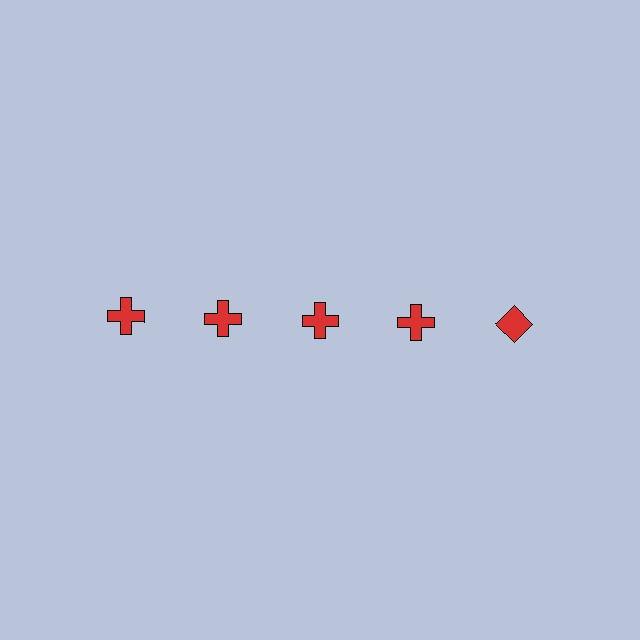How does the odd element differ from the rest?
It has a different shape: diamond instead of cross.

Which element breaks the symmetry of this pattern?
The red diamond in the top row, rightmost column breaks the symmetry. All other shapes are red crosses.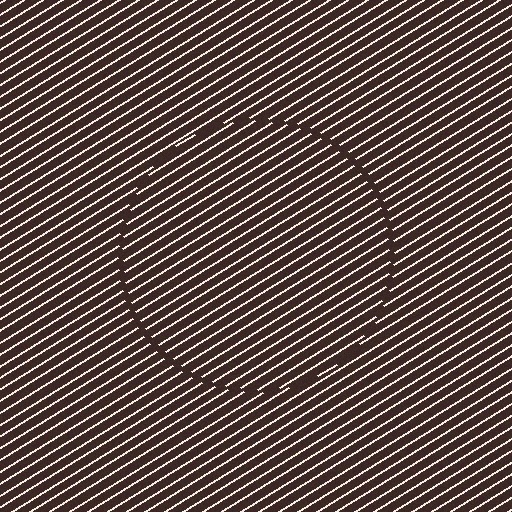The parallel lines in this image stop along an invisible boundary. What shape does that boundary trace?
An illusory circle. The interior of the shape contains the same grating, shifted by half a period — the contour is defined by the phase discontinuity where line-ends from the inner and outer gratings abut.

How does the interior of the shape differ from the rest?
The interior of the shape contains the same grating, shifted by half a period — the contour is defined by the phase discontinuity where line-ends from the inner and outer gratings abut.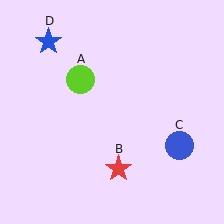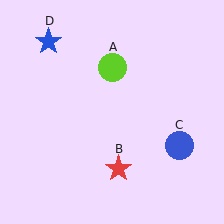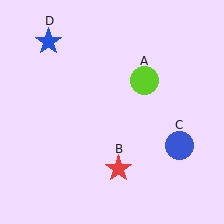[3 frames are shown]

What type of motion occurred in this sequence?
The lime circle (object A) rotated clockwise around the center of the scene.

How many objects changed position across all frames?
1 object changed position: lime circle (object A).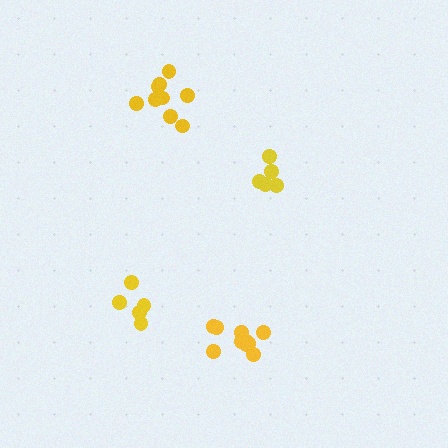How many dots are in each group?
Group 1: 9 dots, Group 2: 5 dots, Group 3: 5 dots, Group 4: 10 dots (29 total).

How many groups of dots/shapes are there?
There are 4 groups.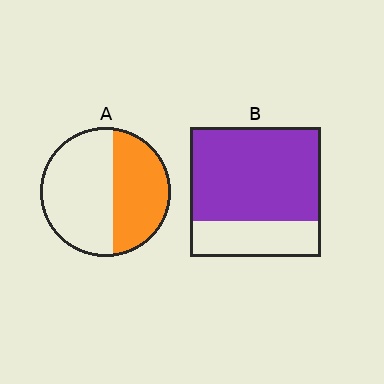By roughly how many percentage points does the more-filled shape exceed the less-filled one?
By roughly 30 percentage points (B over A).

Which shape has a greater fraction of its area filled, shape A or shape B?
Shape B.